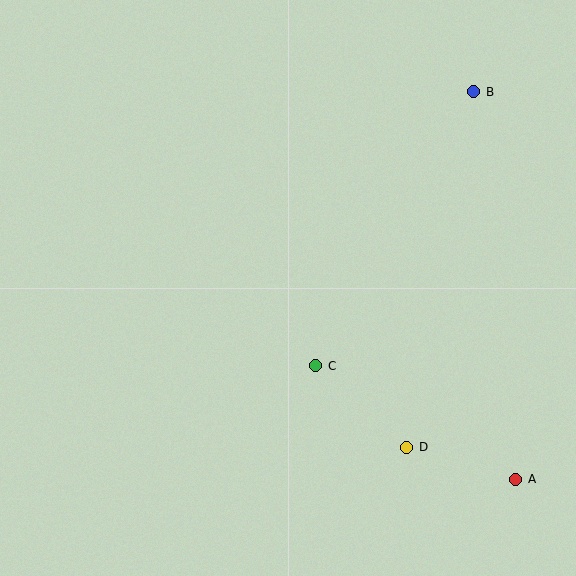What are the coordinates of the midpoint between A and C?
The midpoint between A and C is at (416, 423).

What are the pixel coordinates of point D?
Point D is at (407, 447).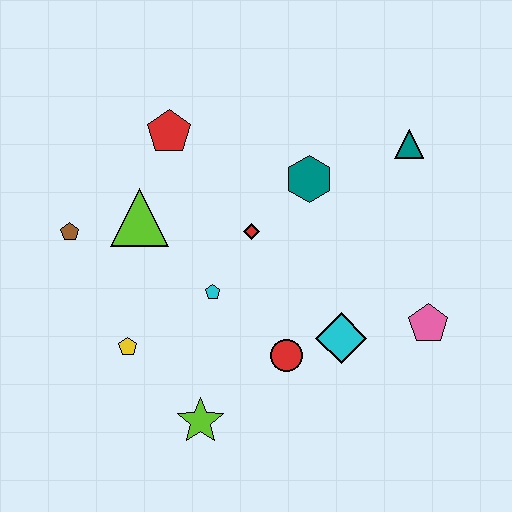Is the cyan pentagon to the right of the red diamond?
No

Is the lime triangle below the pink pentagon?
No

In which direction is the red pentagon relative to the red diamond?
The red pentagon is above the red diamond.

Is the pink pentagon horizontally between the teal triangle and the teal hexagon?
No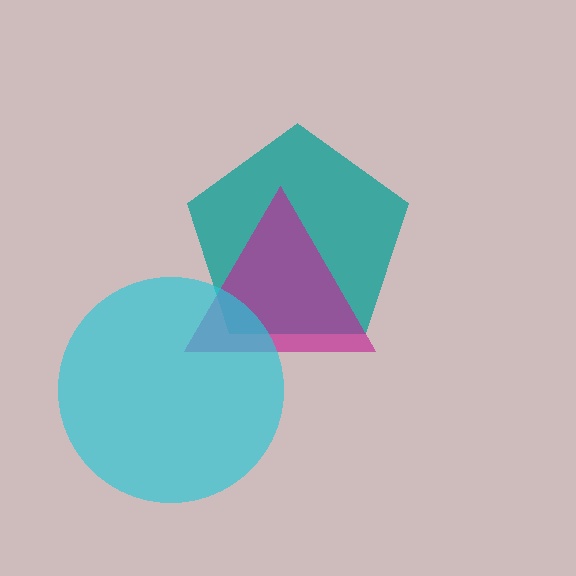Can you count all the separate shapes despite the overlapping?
Yes, there are 3 separate shapes.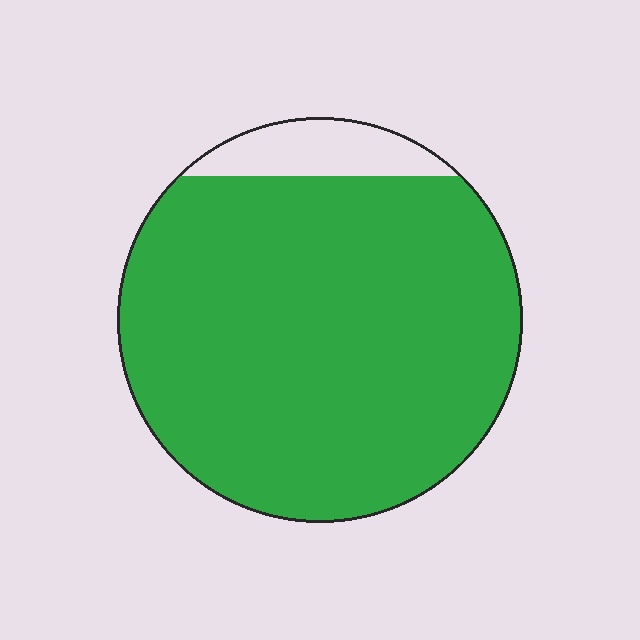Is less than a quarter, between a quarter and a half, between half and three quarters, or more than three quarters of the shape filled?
More than three quarters.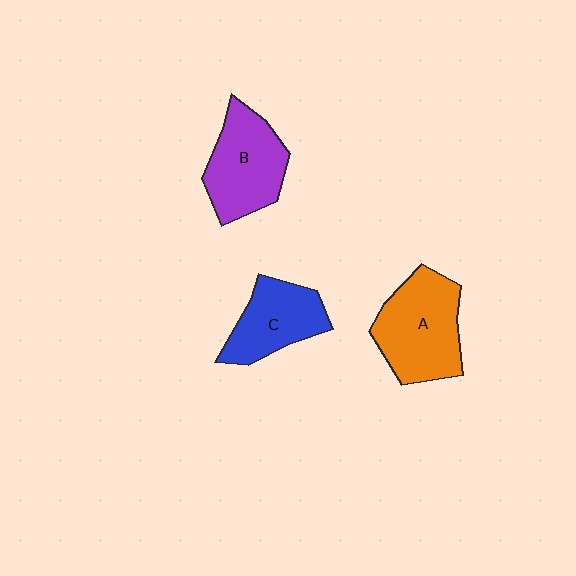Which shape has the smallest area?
Shape C (blue).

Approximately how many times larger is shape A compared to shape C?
Approximately 1.3 times.